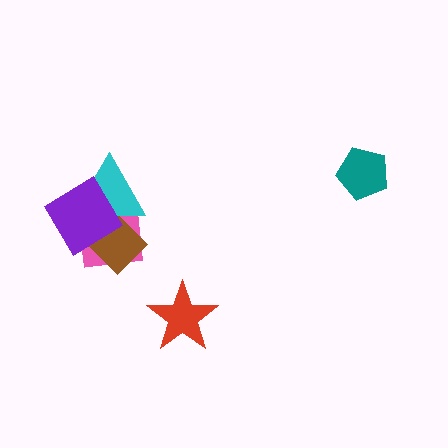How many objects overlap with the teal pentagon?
0 objects overlap with the teal pentagon.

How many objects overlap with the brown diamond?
3 objects overlap with the brown diamond.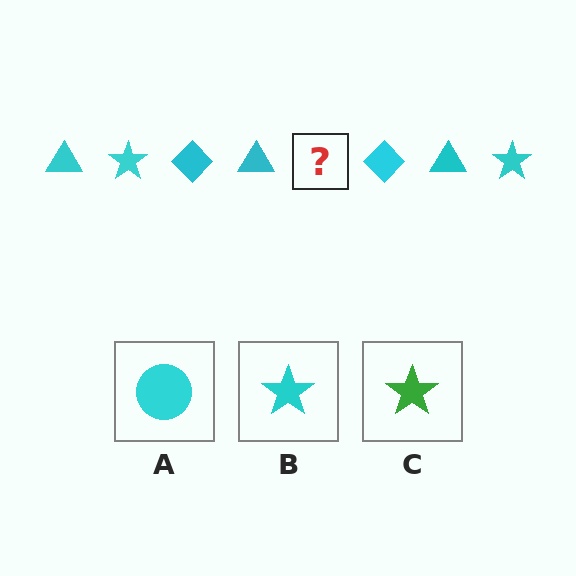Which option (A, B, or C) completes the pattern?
B.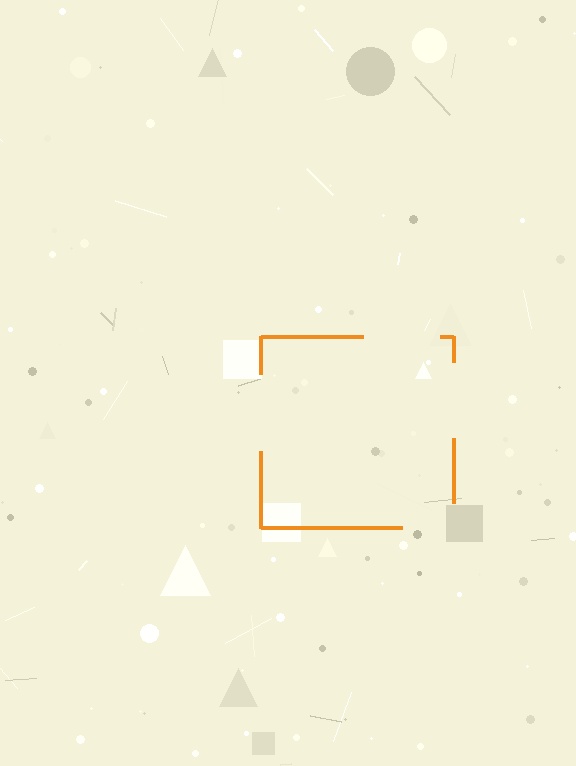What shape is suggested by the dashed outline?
The dashed outline suggests a square.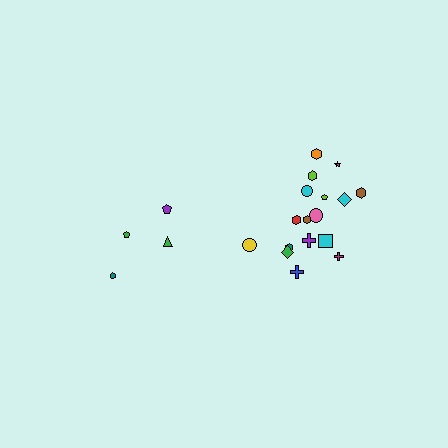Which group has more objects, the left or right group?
The right group.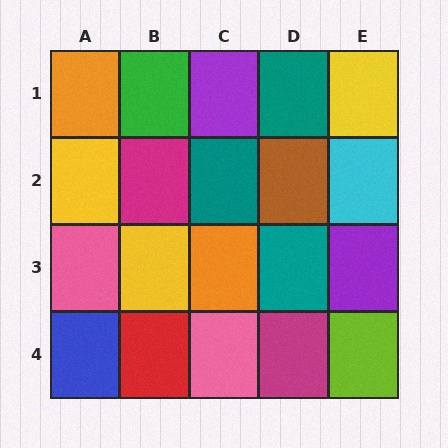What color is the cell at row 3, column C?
Orange.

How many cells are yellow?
3 cells are yellow.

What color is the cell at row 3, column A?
Pink.